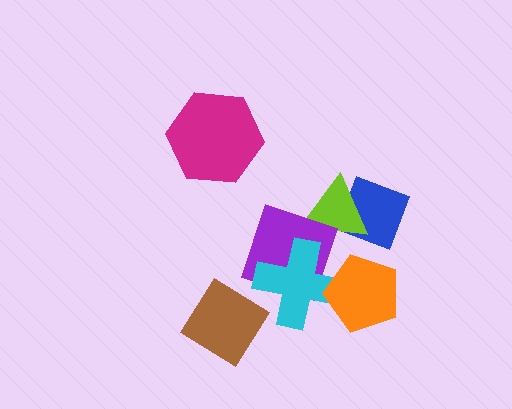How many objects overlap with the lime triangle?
2 objects overlap with the lime triangle.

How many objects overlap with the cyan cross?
2 objects overlap with the cyan cross.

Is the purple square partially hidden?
Yes, it is partially covered by another shape.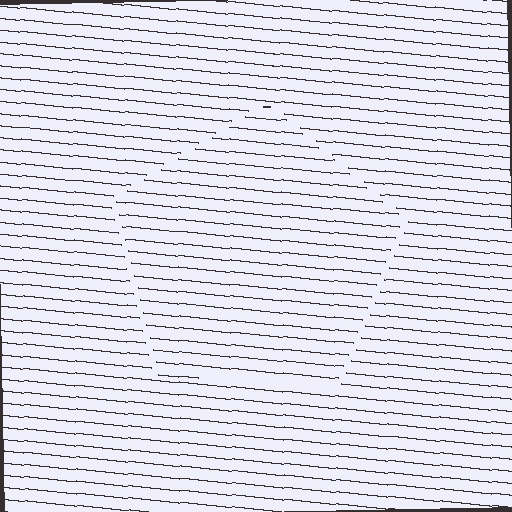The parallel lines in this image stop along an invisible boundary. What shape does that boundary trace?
An illusory pentagon. The interior of the shape contains the same grating, shifted by half a period — the contour is defined by the phase discontinuity where line-ends from the inner and outer gratings abut.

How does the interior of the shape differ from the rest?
The interior of the shape contains the same grating, shifted by half a period — the contour is defined by the phase discontinuity where line-ends from the inner and outer gratings abut.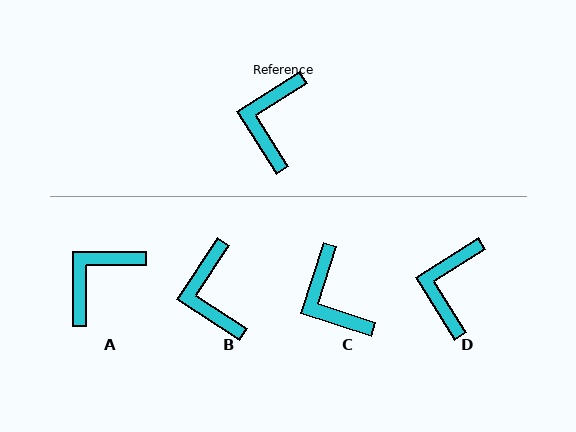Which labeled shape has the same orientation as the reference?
D.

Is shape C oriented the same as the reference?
No, it is off by about 40 degrees.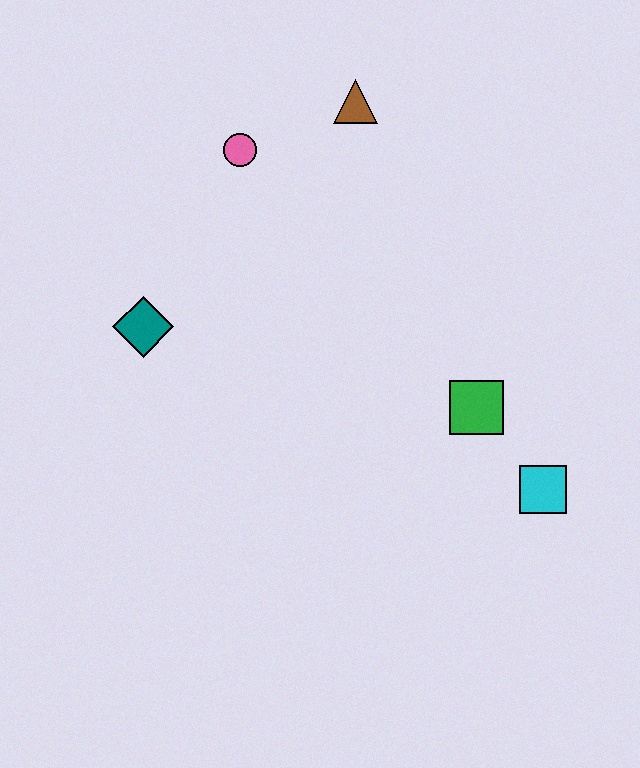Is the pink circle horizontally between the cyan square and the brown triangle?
No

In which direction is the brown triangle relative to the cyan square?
The brown triangle is above the cyan square.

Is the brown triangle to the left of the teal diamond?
No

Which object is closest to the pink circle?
The brown triangle is closest to the pink circle.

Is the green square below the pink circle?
Yes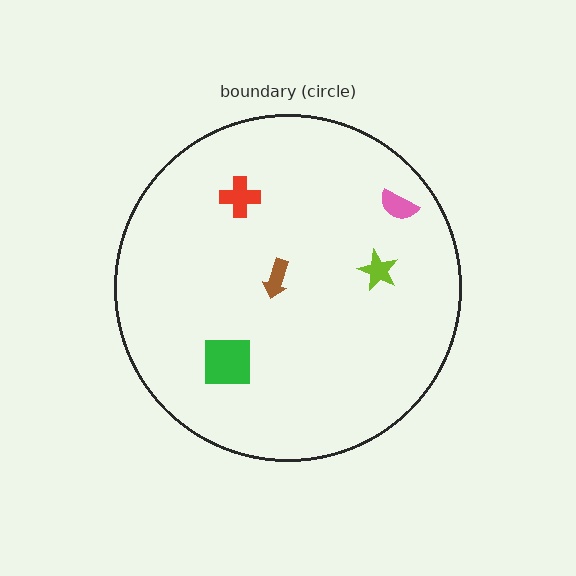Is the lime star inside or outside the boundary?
Inside.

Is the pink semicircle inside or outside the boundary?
Inside.